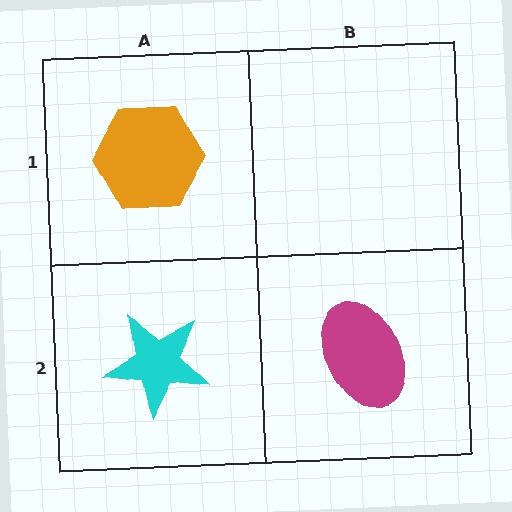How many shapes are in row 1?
1 shape.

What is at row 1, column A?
An orange hexagon.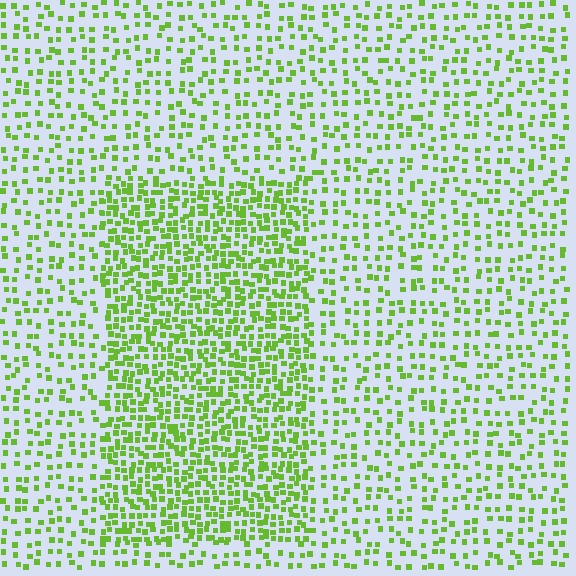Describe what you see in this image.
The image contains small lime elements arranged at two different densities. A rectangle-shaped region is visible where the elements are more densely packed than the surrounding area.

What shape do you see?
I see a rectangle.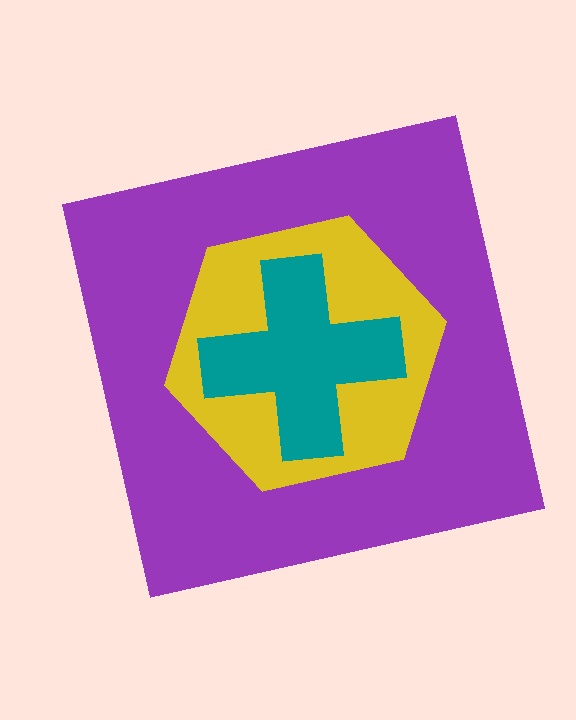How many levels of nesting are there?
3.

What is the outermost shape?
The purple square.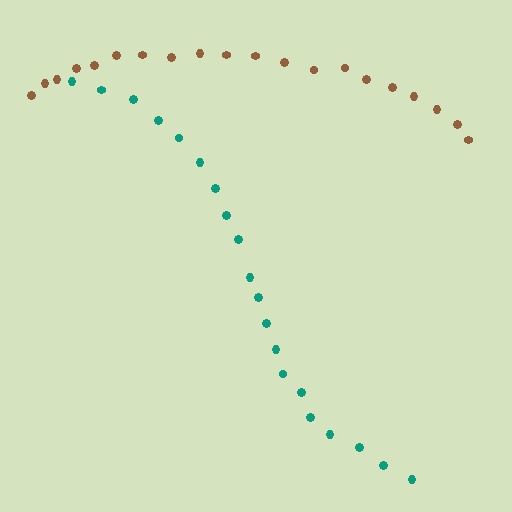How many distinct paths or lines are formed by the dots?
There are 2 distinct paths.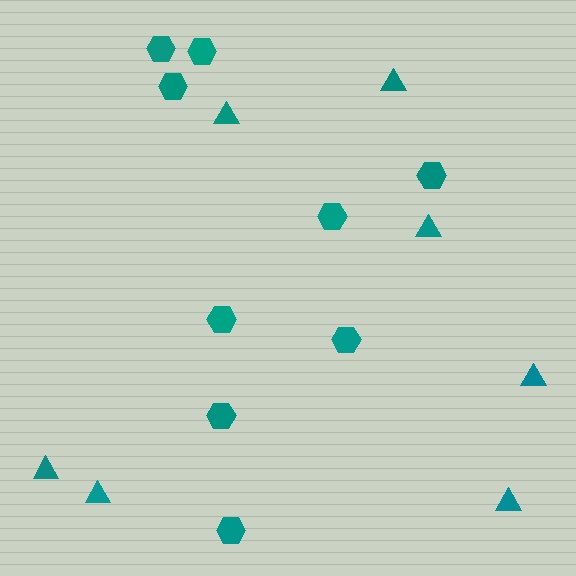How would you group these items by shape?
There are 2 groups: one group of triangles (7) and one group of hexagons (9).